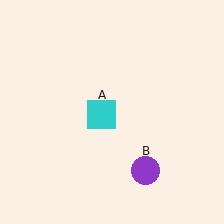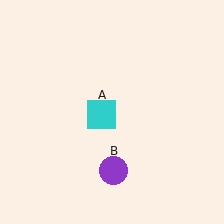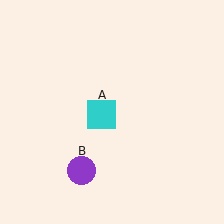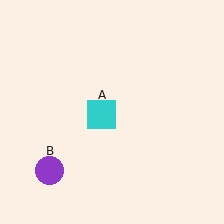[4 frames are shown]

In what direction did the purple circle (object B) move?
The purple circle (object B) moved left.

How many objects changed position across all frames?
1 object changed position: purple circle (object B).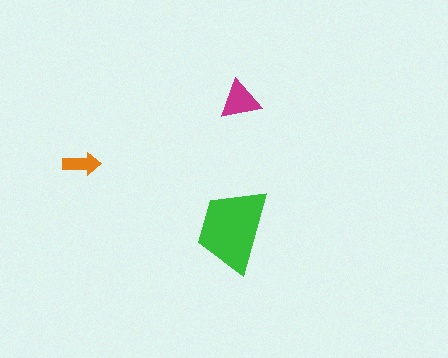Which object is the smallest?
The orange arrow.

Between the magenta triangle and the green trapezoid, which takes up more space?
The green trapezoid.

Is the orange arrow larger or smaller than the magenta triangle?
Smaller.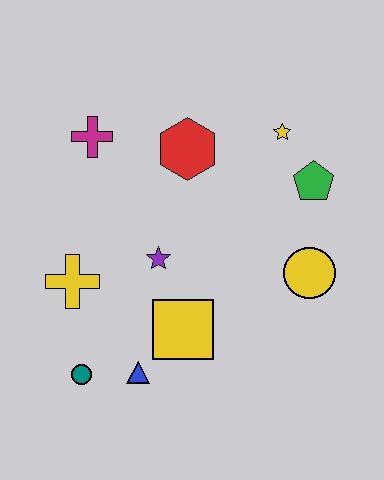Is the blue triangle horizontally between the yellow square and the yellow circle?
No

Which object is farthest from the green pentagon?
The teal circle is farthest from the green pentagon.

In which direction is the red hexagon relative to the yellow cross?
The red hexagon is above the yellow cross.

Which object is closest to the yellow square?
The blue triangle is closest to the yellow square.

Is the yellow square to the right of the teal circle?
Yes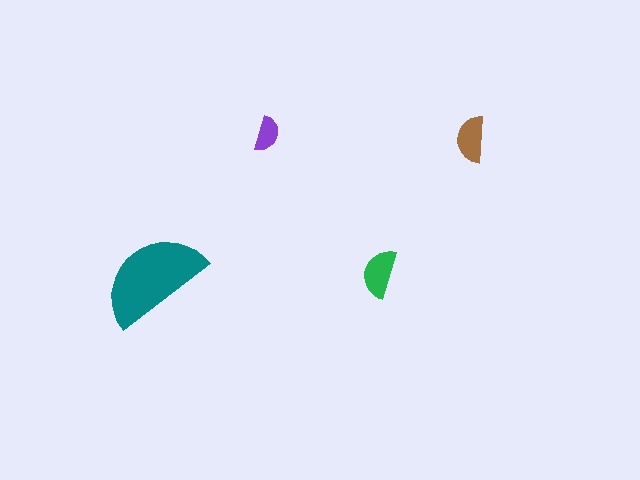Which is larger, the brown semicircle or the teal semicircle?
The teal one.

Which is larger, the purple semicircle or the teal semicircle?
The teal one.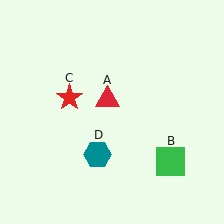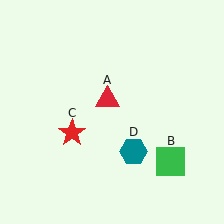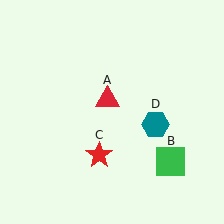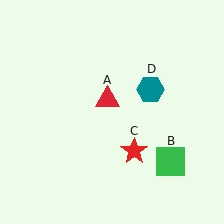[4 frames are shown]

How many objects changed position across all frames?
2 objects changed position: red star (object C), teal hexagon (object D).